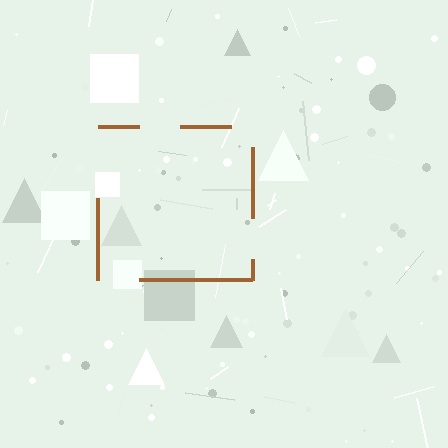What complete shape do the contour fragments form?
The contour fragments form a square.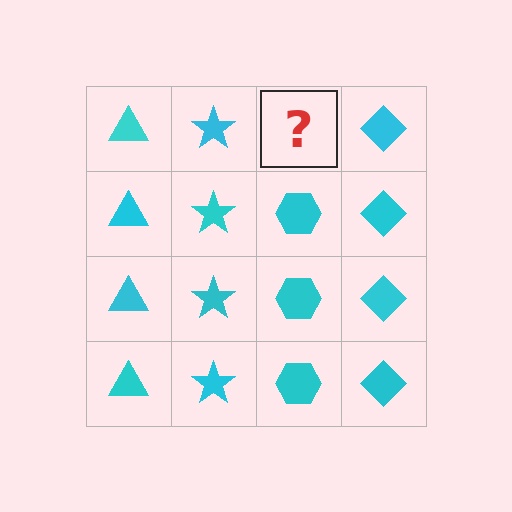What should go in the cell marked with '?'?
The missing cell should contain a cyan hexagon.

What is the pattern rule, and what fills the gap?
The rule is that each column has a consistent shape. The gap should be filled with a cyan hexagon.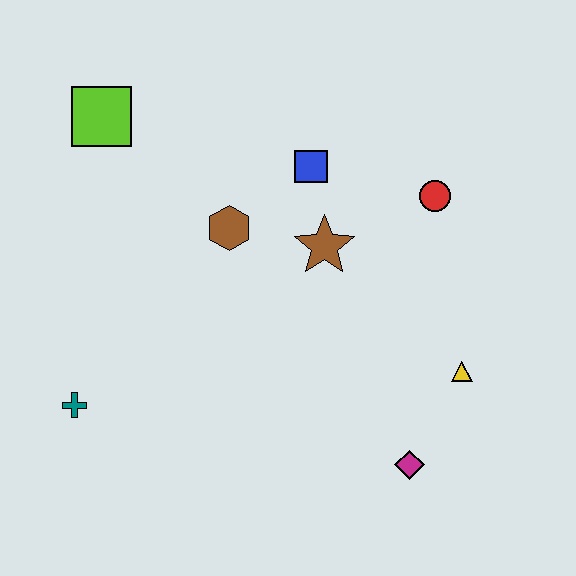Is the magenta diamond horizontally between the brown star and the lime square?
No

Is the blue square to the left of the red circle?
Yes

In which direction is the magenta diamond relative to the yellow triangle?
The magenta diamond is below the yellow triangle.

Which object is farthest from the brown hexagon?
The magenta diamond is farthest from the brown hexagon.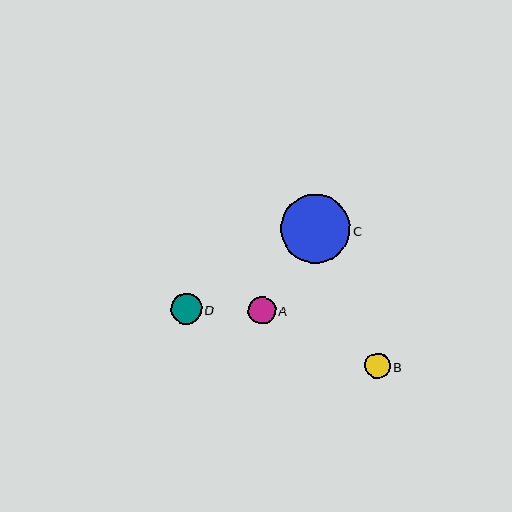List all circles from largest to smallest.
From largest to smallest: C, D, A, B.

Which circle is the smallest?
Circle B is the smallest with a size of approximately 26 pixels.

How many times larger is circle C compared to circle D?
Circle C is approximately 2.3 times the size of circle D.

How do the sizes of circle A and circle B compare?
Circle A and circle B are approximately the same size.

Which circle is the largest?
Circle C is the largest with a size of approximately 69 pixels.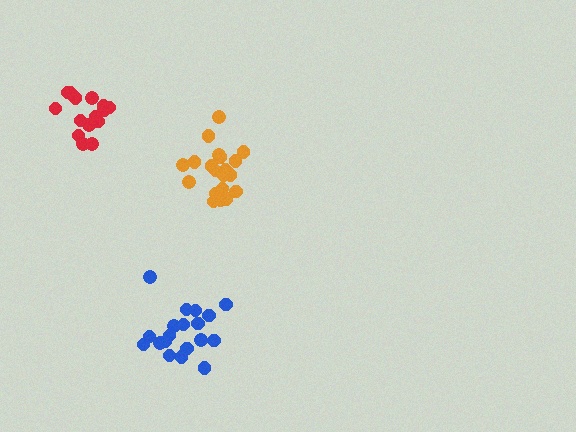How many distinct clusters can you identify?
There are 3 distinct clusters.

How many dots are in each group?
Group 1: 21 dots, Group 2: 19 dots, Group 3: 15 dots (55 total).